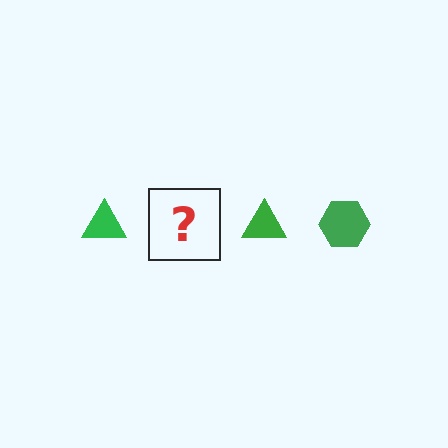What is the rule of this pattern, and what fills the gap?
The rule is that the pattern cycles through triangle, hexagon shapes in green. The gap should be filled with a green hexagon.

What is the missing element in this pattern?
The missing element is a green hexagon.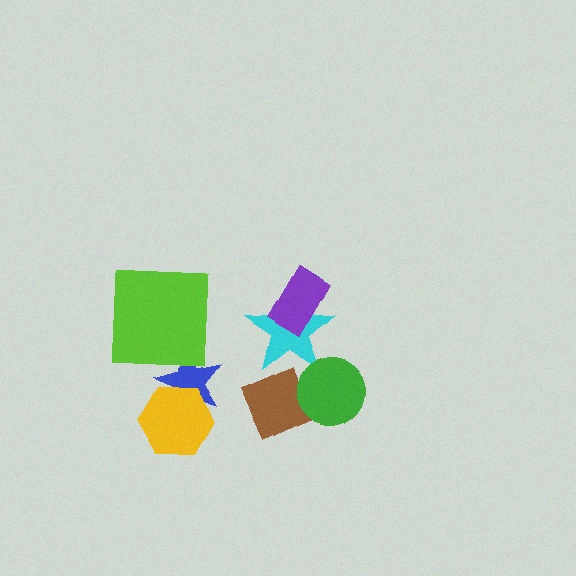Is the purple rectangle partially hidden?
No, no other shape covers it.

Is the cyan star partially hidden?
Yes, it is partially covered by another shape.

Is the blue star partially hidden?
Yes, it is partially covered by another shape.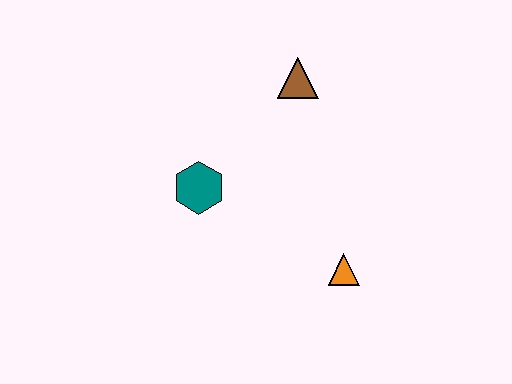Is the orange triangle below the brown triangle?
Yes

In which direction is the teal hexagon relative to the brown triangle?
The teal hexagon is below the brown triangle.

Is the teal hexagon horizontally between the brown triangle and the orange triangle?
No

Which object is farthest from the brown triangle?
The orange triangle is farthest from the brown triangle.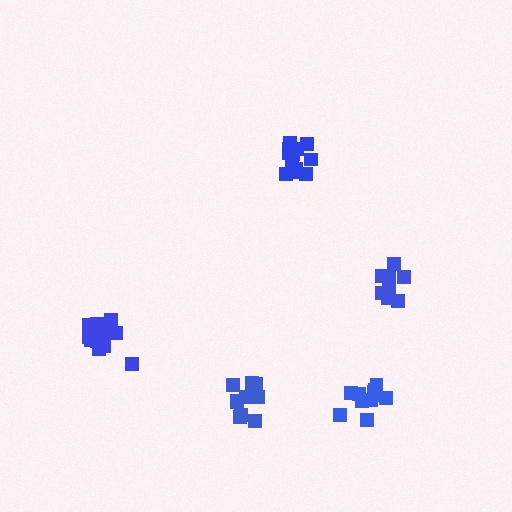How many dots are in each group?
Group 1: 12 dots, Group 2: 10 dots, Group 3: 9 dots, Group 4: 13 dots, Group 5: 11 dots (55 total).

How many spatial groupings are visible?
There are 5 spatial groupings.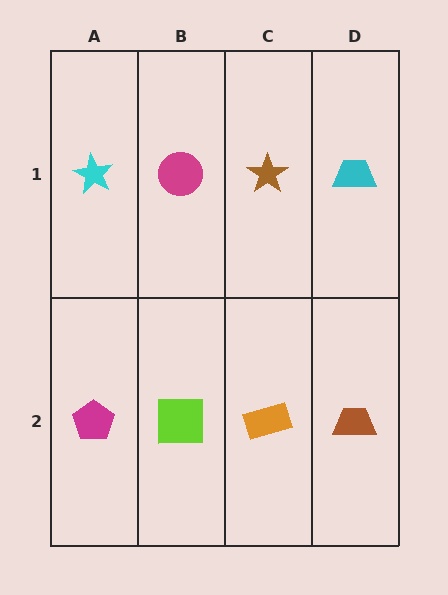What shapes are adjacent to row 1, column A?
A magenta pentagon (row 2, column A), a magenta circle (row 1, column B).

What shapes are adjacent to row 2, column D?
A cyan trapezoid (row 1, column D), an orange rectangle (row 2, column C).